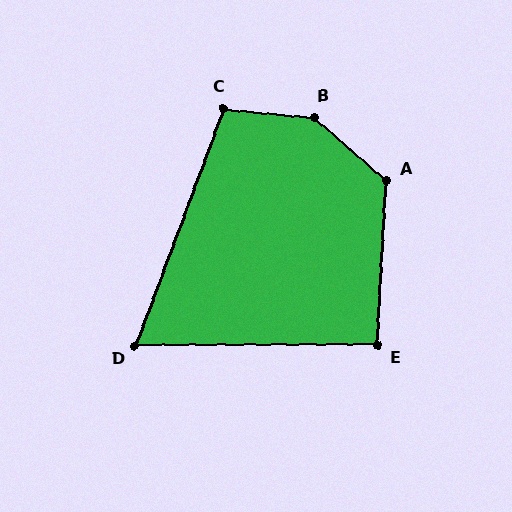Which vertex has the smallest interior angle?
D, at approximately 69 degrees.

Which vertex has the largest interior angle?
B, at approximately 144 degrees.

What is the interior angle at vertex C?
Approximately 105 degrees (obtuse).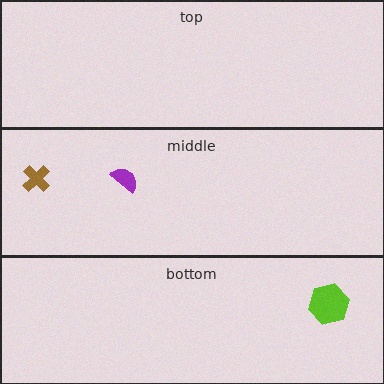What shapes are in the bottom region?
The lime hexagon.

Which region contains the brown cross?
The middle region.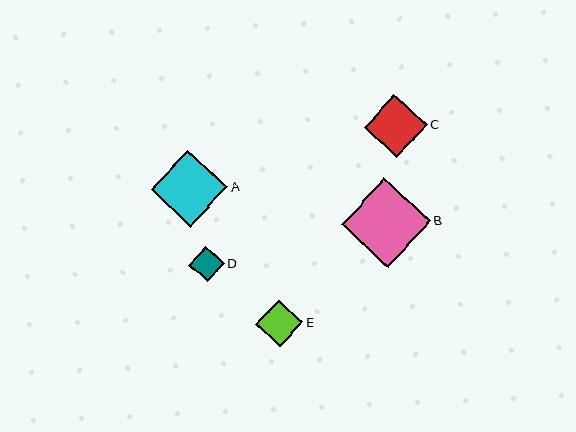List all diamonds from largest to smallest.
From largest to smallest: B, A, C, E, D.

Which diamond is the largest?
Diamond B is the largest with a size of approximately 89 pixels.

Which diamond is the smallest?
Diamond D is the smallest with a size of approximately 36 pixels.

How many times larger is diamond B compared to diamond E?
Diamond B is approximately 1.9 times the size of diamond E.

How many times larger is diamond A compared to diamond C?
Diamond A is approximately 1.2 times the size of diamond C.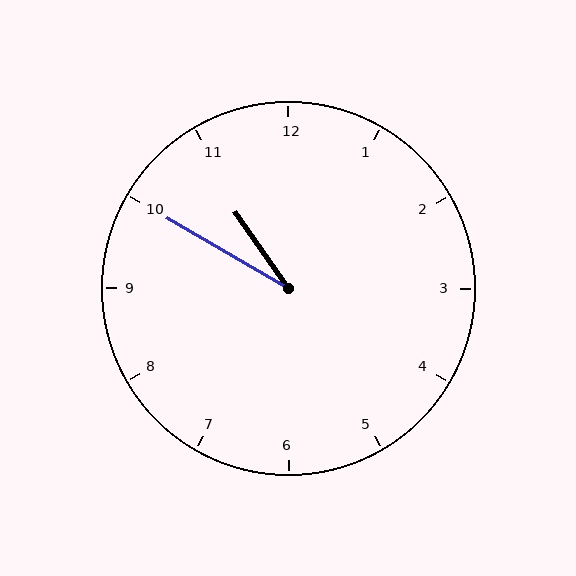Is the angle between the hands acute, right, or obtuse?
It is acute.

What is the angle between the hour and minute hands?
Approximately 25 degrees.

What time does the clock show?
10:50.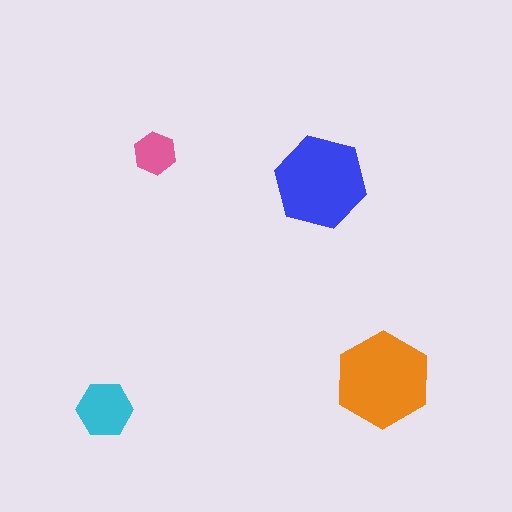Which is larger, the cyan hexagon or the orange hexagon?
The orange one.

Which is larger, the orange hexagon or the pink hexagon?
The orange one.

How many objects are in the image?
There are 4 objects in the image.